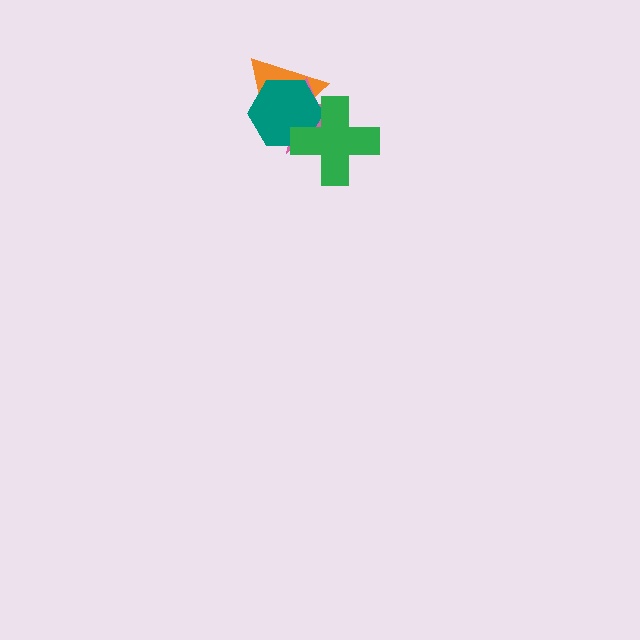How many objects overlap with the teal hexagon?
3 objects overlap with the teal hexagon.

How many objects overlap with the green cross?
3 objects overlap with the green cross.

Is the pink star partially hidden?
Yes, it is partially covered by another shape.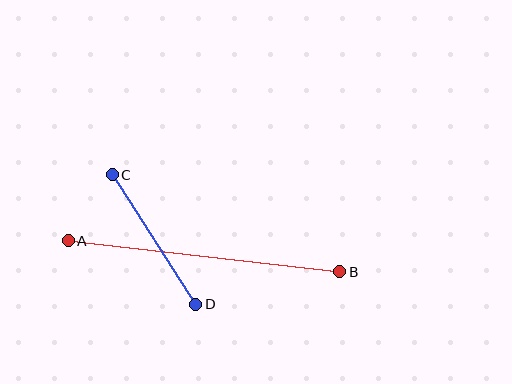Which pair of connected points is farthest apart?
Points A and B are farthest apart.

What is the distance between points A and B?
The distance is approximately 273 pixels.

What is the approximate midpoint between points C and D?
The midpoint is at approximately (154, 239) pixels.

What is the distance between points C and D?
The distance is approximately 154 pixels.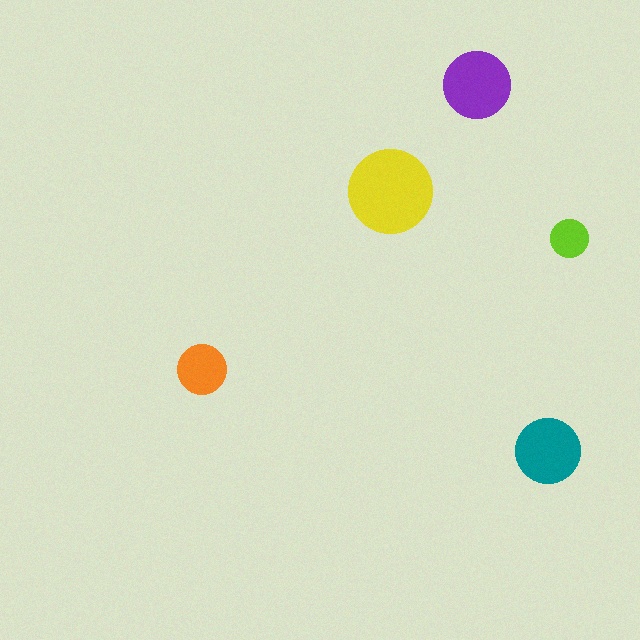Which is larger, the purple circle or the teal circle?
The purple one.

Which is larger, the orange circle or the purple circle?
The purple one.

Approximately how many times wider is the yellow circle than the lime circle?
About 2 times wider.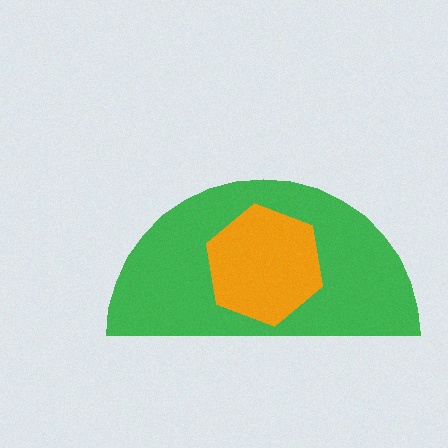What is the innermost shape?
The orange hexagon.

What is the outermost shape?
The green semicircle.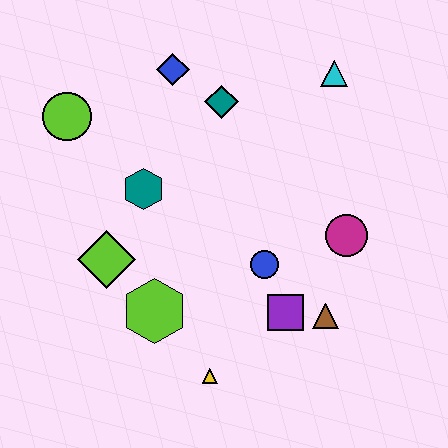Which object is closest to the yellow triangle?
The lime hexagon is closest to the yellow triangle.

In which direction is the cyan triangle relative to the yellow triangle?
The cyan triangle is above the yellow triangle.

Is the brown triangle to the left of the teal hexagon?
No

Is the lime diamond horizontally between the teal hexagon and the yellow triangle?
No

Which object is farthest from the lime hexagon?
The cyan triangle is farthest from the lime hexagon.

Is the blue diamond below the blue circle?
No